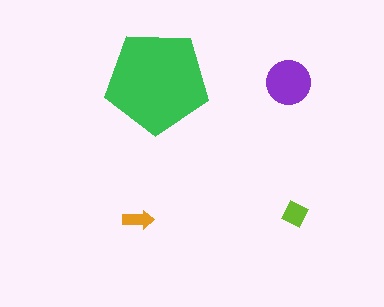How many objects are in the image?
There are 4 objects in the image.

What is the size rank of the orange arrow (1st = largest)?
4th.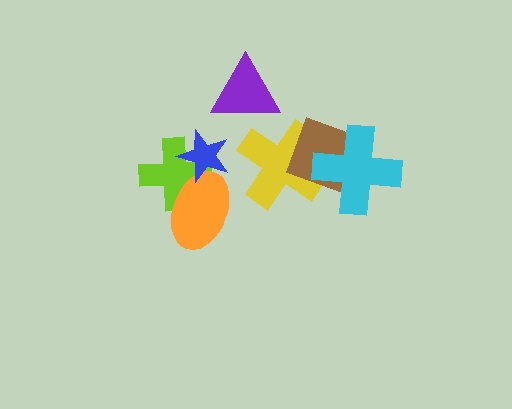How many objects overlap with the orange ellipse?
2 objects overlap with the orange ellipse.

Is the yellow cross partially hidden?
Yes, it is partially covered by another shape.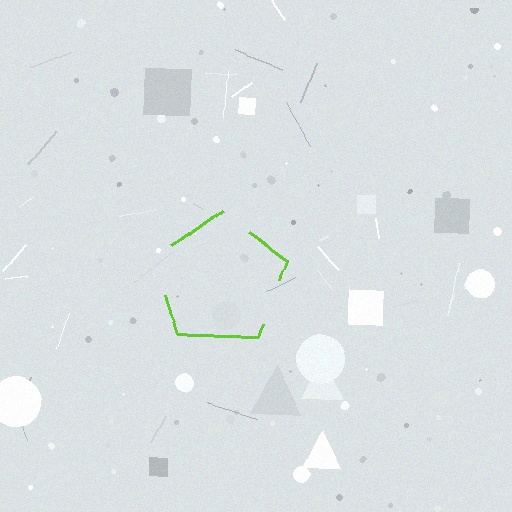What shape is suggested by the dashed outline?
The dashed outline suggests a pentagon.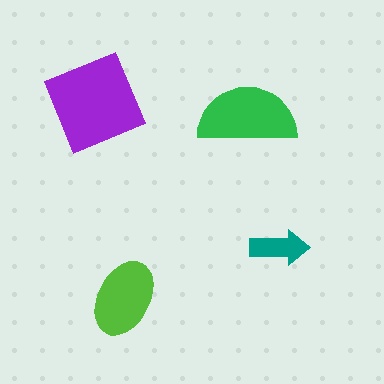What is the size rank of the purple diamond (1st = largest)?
1st.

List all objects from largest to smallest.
The purple diamond, the green semicircle, the lime ellipse, the teal arrow.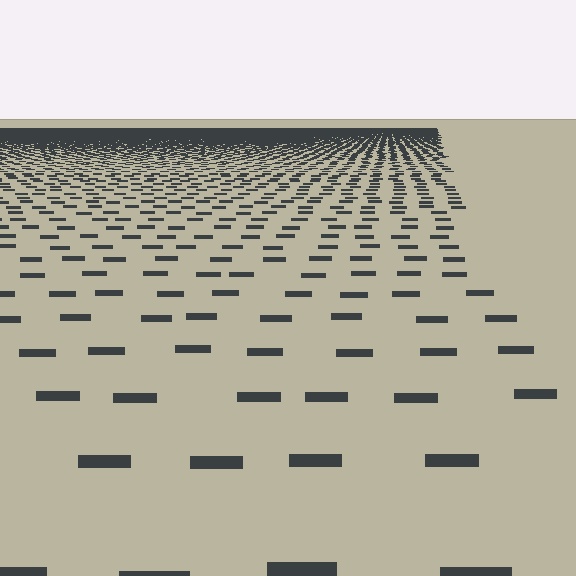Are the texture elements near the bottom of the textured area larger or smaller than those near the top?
Larger. Near the bottom, elements are closer to the viewer and appear at a bigger on-screen size.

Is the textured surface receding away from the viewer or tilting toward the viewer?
The surface is receding away from the viewer. Texture elements get smaller and denser toward the top.